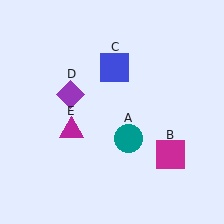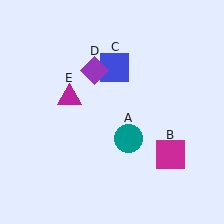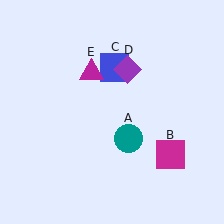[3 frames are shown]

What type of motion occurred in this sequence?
The purple diamond (object D), magenta triangle (object E) rotated clockwise around the center of the scene.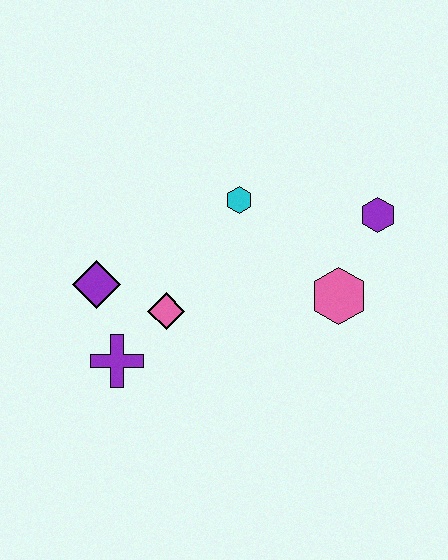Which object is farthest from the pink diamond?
The purple hexagon is farthest from the pink diamond.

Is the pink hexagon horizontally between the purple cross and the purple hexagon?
Yes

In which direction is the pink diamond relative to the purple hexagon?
The pink diamond is to the left of the purple hexagon.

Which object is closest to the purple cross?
The pink diamond is closest to the purple cross.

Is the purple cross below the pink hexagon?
Yes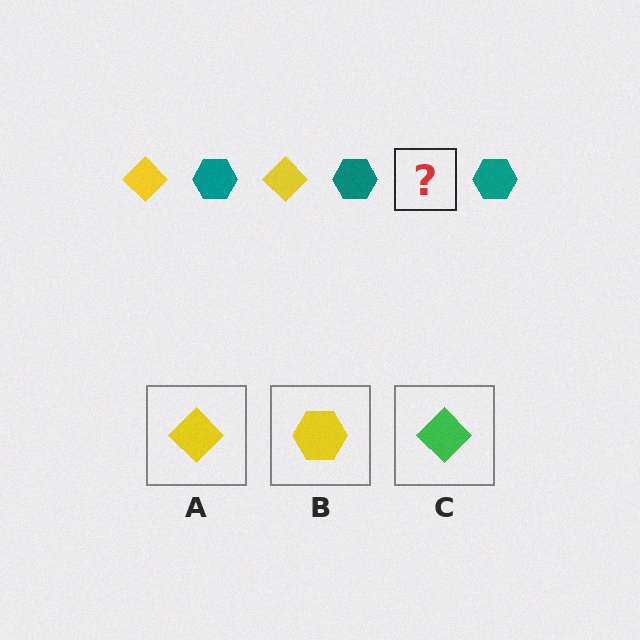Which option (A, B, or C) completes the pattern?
A.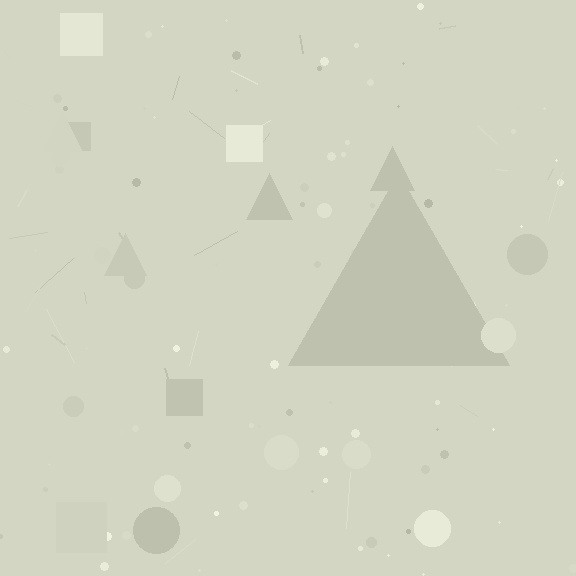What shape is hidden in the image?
A triangle is hidden in the image.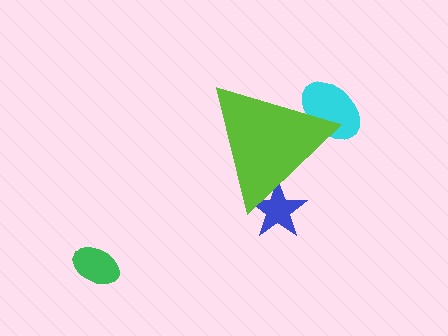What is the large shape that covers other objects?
A lime triangle.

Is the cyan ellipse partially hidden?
Yes, the cyan ellipse is partially hidden behind the lime triangle.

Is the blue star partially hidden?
Yes, the blue star is partially hidden behind the lime triangle.